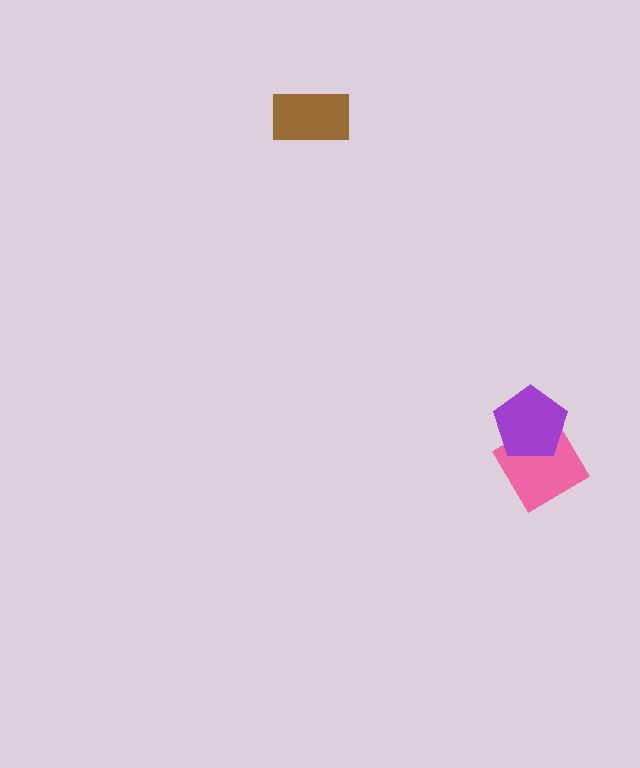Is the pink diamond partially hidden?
Yes, it is partially covered by another shape.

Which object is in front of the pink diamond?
The purple pentagon is in front of the pink diamond.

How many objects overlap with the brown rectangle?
0 objects overlap with the brown rectangle.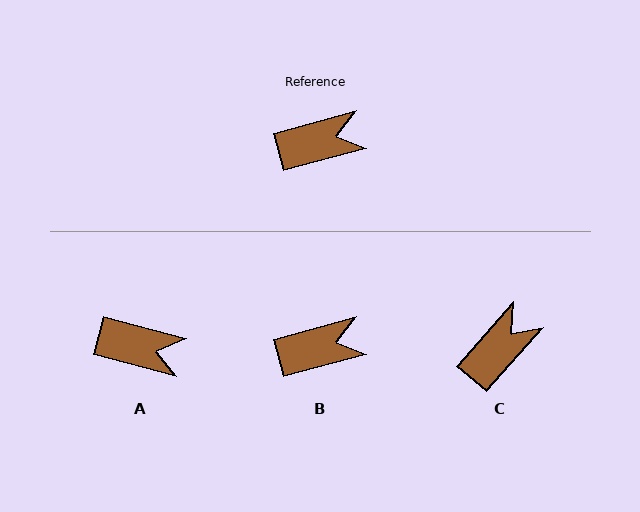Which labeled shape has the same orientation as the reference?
B.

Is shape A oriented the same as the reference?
No, it is off by about 30 degrees.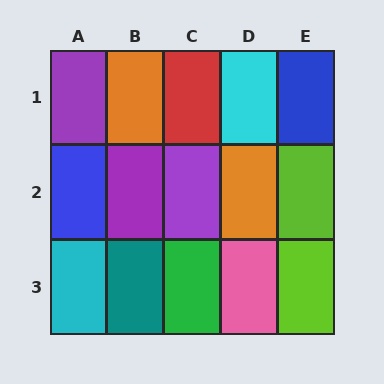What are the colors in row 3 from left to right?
Cyan, teal, green, pink, lime.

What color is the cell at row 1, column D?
Cyan.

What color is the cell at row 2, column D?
Orange.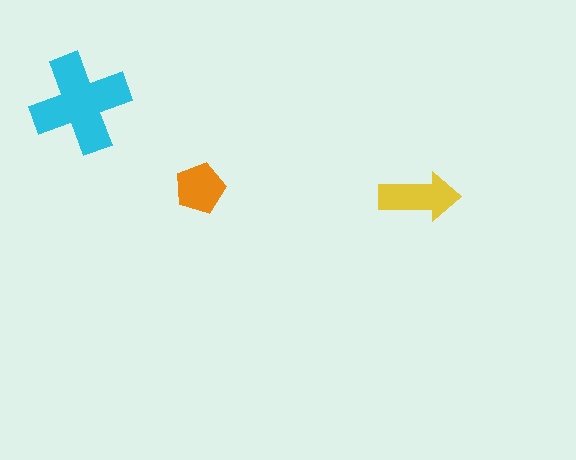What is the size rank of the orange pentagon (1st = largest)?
3rd.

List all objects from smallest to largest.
The orange pentagon, the yellow arrow, the cyan cross.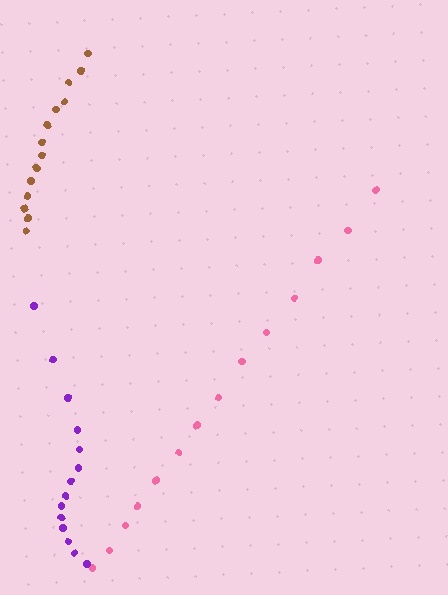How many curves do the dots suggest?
There are 3 distinct paths.